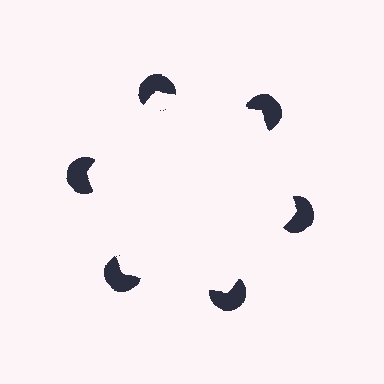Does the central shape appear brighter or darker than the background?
It typically appears slightly brighter than the background, even though no actual brightness change is drawn.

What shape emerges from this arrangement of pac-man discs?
An illusory hexagon — its edges are inferred from the aligned wedge cuts in the pac-man discs, not physically drawn.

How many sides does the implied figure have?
6 sides.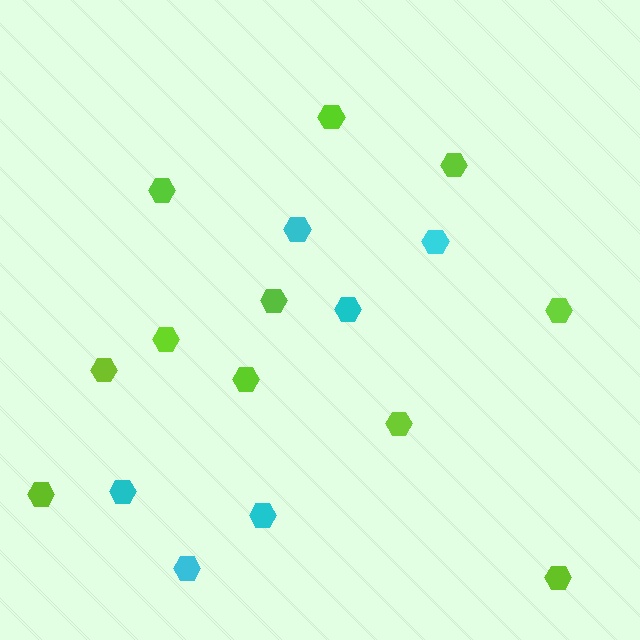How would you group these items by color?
There are 2 groups: one group of cyan hexagons (6) and one group of lime hexagons (11).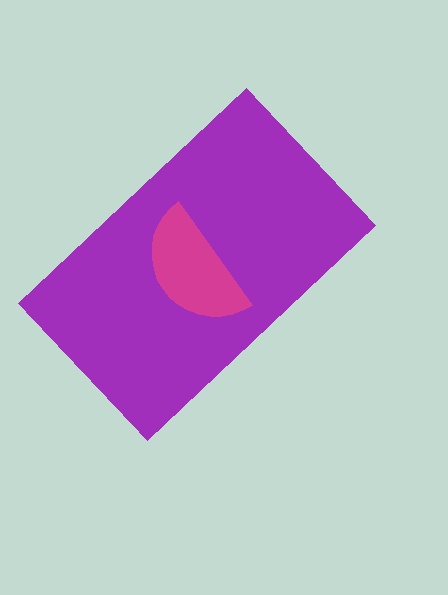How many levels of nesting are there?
2.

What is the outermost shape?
The purple rectangle.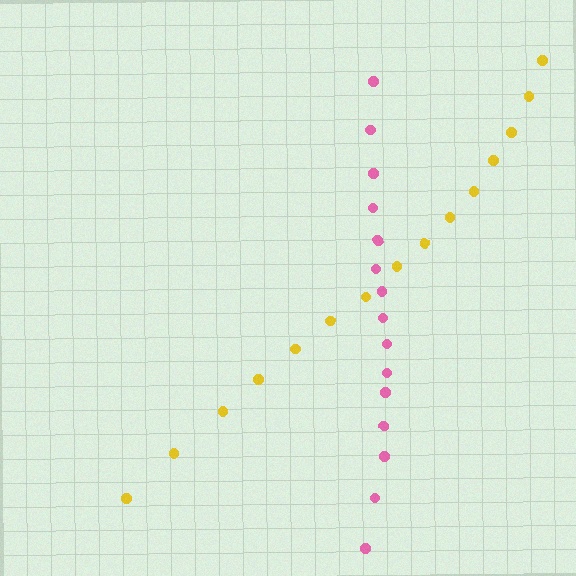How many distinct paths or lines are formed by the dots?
There are 2 distinct paths.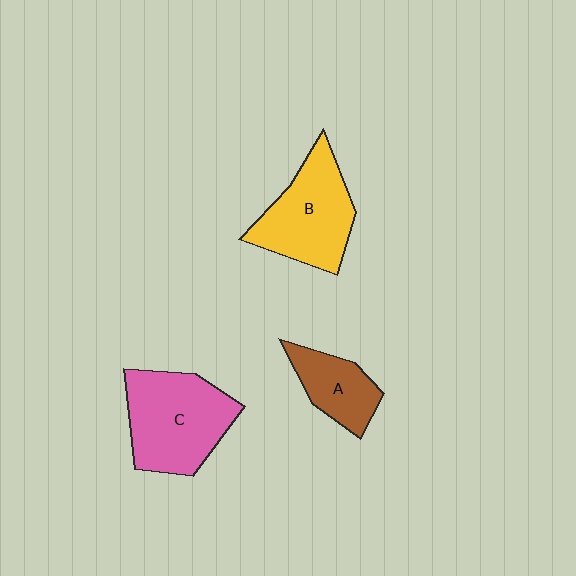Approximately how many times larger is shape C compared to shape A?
Approximately 1.9 times.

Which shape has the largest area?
Shape C (pink).